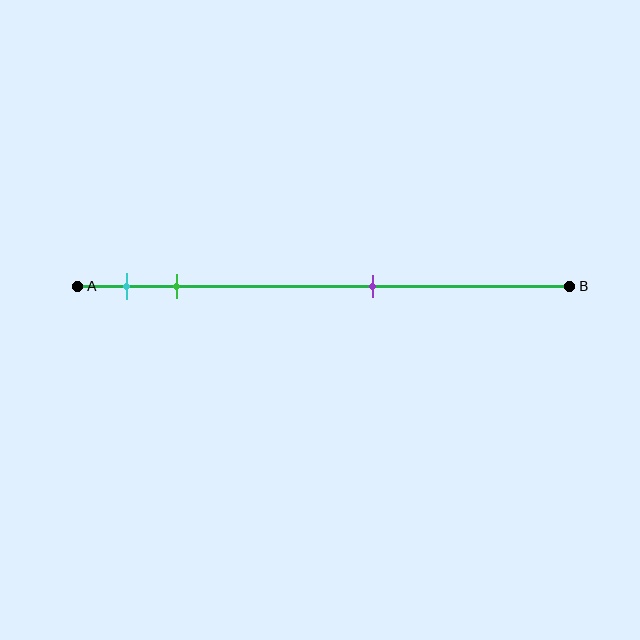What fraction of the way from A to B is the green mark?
The green mark is approximately 20% (0.2) of the way from A to B.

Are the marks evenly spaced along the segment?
No, the marks are not evenly spaced.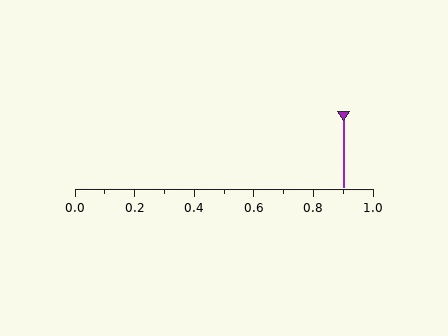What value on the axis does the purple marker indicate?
The marker indicates approximately 0.9.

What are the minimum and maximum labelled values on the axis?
The axis runs from 0.0 to 1.0.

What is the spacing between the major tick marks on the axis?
The major ticks are spaced 0.2 apart.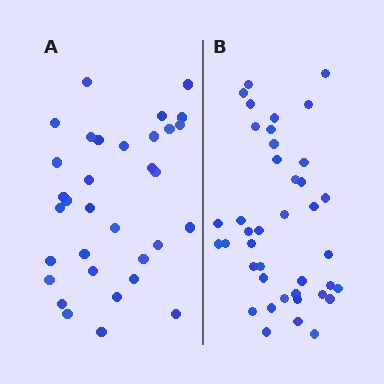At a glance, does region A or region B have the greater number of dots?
Region B (the right region) has more dots.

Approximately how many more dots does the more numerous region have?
Region B has roughly 8 or so more dots than region A.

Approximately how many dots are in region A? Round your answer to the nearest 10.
About 30 dots. (The exact count is 33, which rounds to 30.)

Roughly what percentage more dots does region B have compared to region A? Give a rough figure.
About 20% more.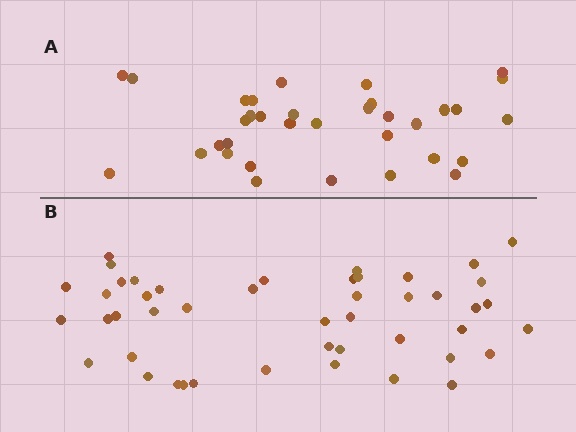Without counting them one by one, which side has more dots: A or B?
Region B (the bottom region) has more dots.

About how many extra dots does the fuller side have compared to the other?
Region B has roughly 12 or so more dots than region A.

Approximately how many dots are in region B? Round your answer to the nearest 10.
About 50 dots. (The exact count is 46, which rounds to 50.)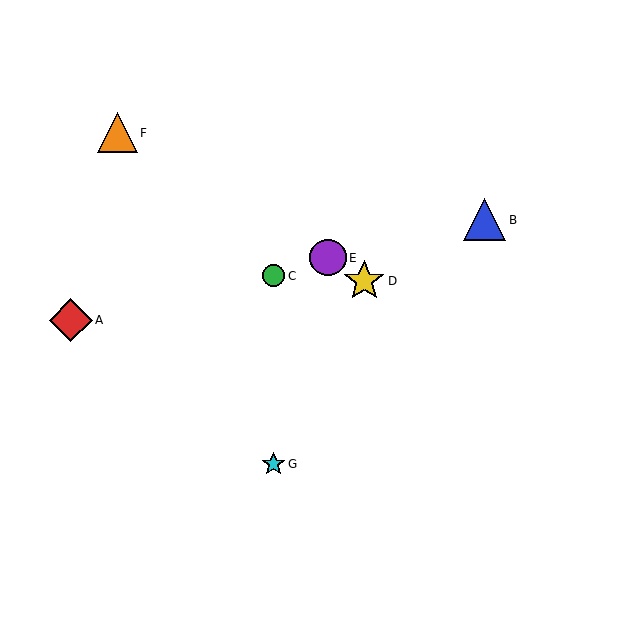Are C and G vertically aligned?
Yes, both are at x≈274.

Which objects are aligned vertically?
Objects C, G are aligned vertically.